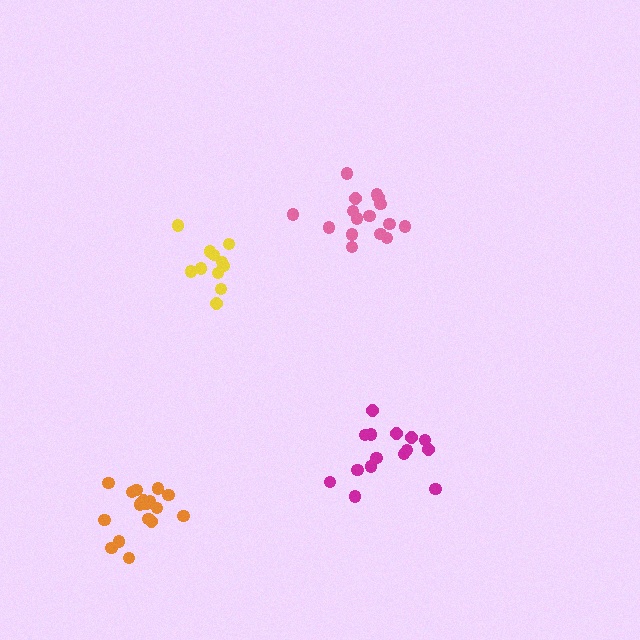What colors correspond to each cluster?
The clusters are colored: magenta, yellow, orange, pink.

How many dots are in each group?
Group 1: 15 dots, Group 2: 11 dots, Group 3: 17 dots, Group 4: 16 dots (59 total).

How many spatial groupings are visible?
There are 4 spatial groupings.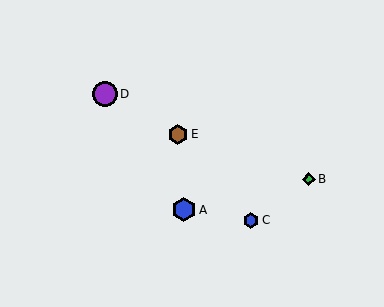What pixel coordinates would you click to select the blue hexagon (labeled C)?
Click at (251, 220) to select the blue hexagon C.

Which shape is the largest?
The purple circle (labeled D) is the largest.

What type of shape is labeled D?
Shape D is a purple circle.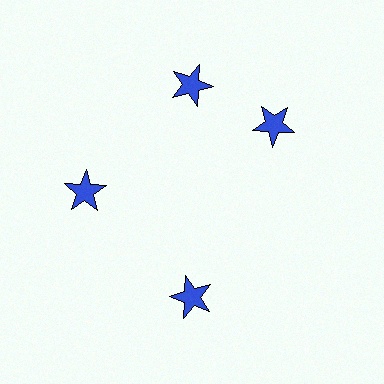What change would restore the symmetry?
The symmetry would be restored by rotating it back into even spacing with its neighbors so that all 4 stars sit at equal angles and equal distance from the center.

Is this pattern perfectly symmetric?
No. The 4 blue stars are arranged in a ring, but one element near the 3 o'clock position is rotated out of alignment along the ring, breaking the 4-fold rotational symmetry.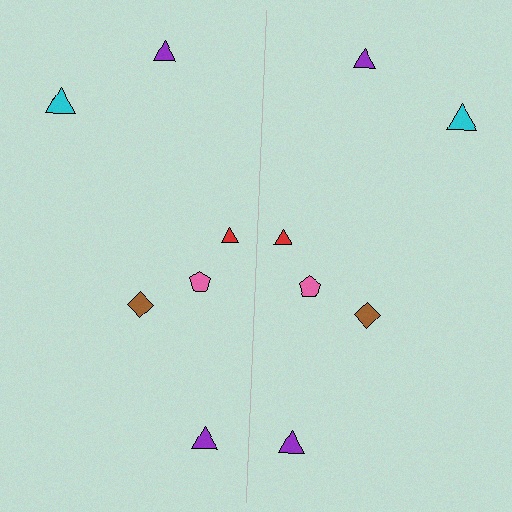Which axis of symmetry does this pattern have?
The pattern has a vertical axis of symmetry running through the center of the image.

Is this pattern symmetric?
Yes, this pattern has bilateral (reflection) symmetry.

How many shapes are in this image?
There are 12 shapes in this image.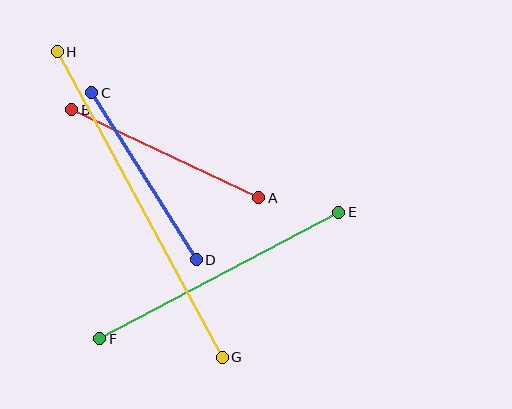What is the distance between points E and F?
The distance is approximately 270 pixels.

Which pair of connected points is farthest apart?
Points G and H are farthest apart.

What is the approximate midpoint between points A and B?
The midpoint is at approximately (165, 154) pixels.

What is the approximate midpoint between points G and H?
The midpoint is at approximately (140, 204) pixels.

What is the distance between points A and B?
The distance is approximately 207 pixels.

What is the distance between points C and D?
The distance is approximately 197 pixels.